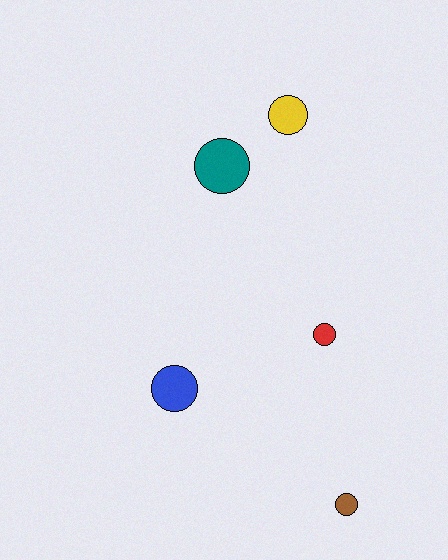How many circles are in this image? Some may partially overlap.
There are 5 circles.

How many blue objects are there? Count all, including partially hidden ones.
There is 1 blue object.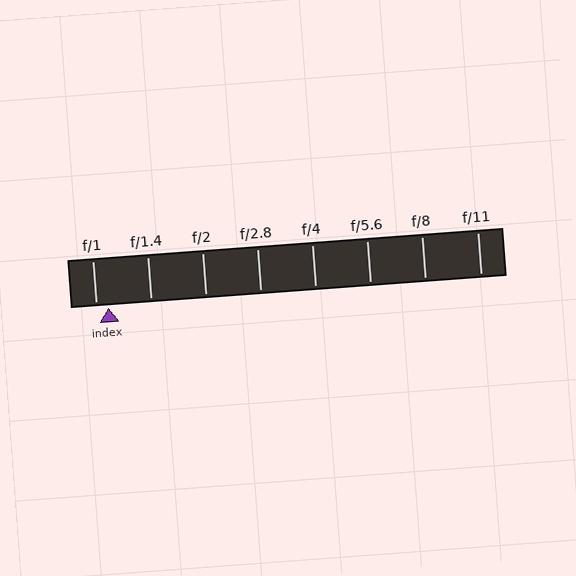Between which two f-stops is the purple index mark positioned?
The index mark is between f/1 and f/1.4.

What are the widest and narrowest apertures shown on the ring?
The widest aperture shown is f/1 and the narrowest is f/11.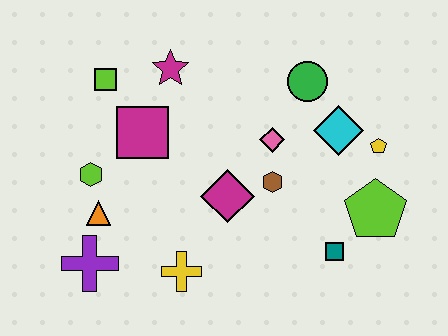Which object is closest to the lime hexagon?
The orange triangle is closest to the lime hexagon.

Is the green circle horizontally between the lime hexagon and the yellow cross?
No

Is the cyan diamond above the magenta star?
No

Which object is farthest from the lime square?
The lime pentagon is farthest from the lime square.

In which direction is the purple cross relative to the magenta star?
The purple cross is below the magenta star.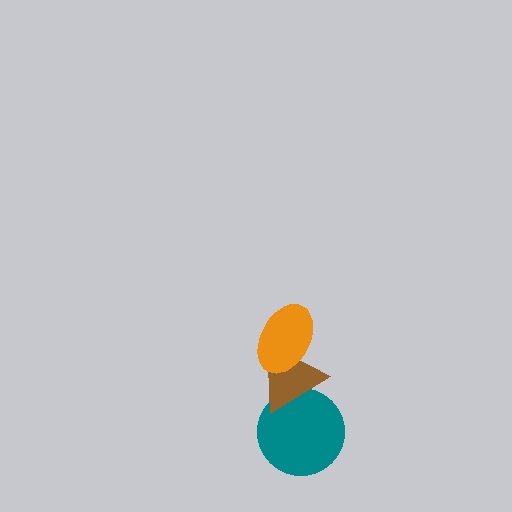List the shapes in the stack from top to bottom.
From top to bottom: the orange ellipse, the brown triangle, the teal circle.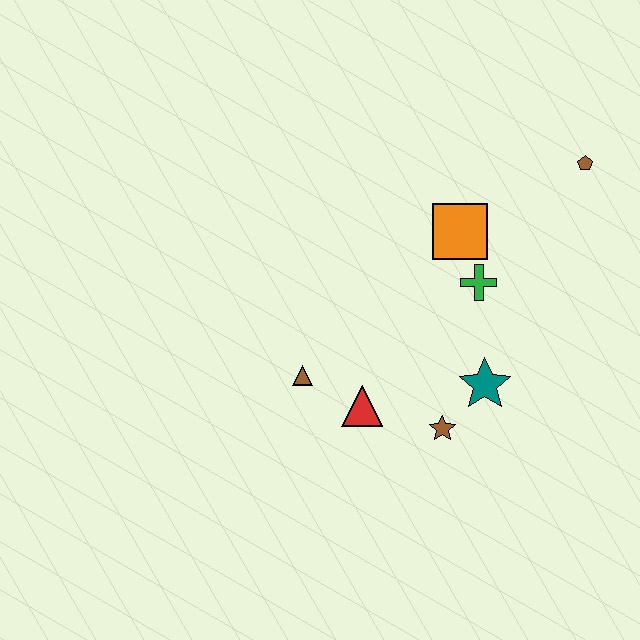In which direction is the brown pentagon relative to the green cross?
The brown pentagon is above the green cross.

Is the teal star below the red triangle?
No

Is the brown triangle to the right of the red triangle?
No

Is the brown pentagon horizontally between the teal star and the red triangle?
No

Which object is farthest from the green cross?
The brown triangle is farthest from the green cross.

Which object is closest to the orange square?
The green cross is closest to the orange square.